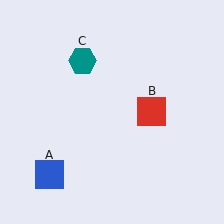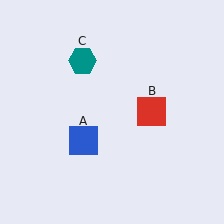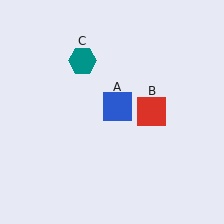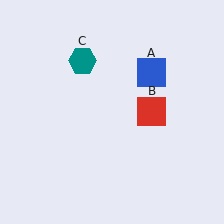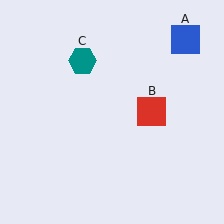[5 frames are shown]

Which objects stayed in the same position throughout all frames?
Red square (object B) and teal hexagon (object C) remained stationary.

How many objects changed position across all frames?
1 object changed position: blue square (object A).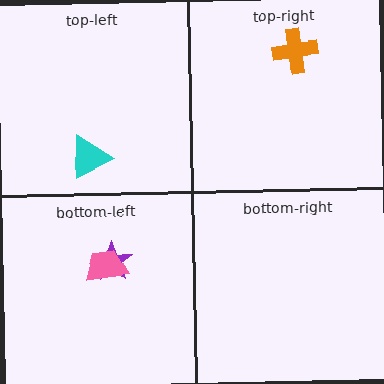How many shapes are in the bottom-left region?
2.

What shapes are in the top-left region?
The cyan triangle.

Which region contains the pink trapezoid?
The bottom-left region.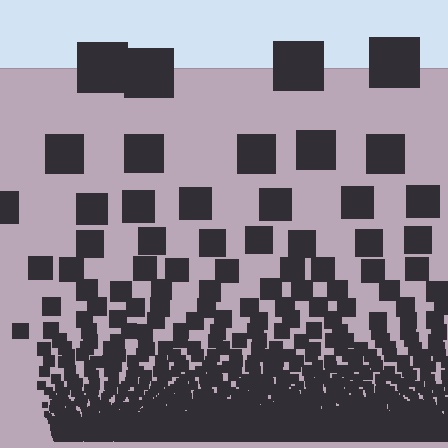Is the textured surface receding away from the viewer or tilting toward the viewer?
The surface appears to tilt toward the viewer. Texture elements get larger and sparser toward the top.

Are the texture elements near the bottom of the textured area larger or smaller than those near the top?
Smaller. The gradient is inverted — elements near the bottom are smaller and denser.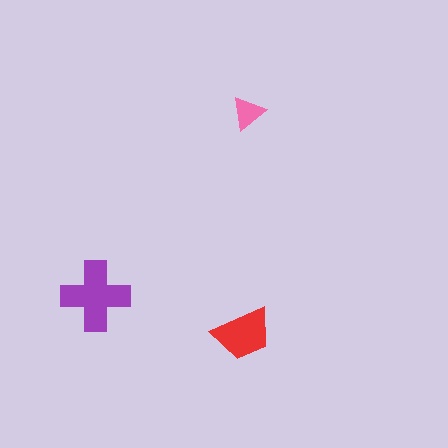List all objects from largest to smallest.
The purple cross, the red trapezoid, the pink triangle.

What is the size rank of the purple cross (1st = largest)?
1st.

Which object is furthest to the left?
The purple cross is leftmost.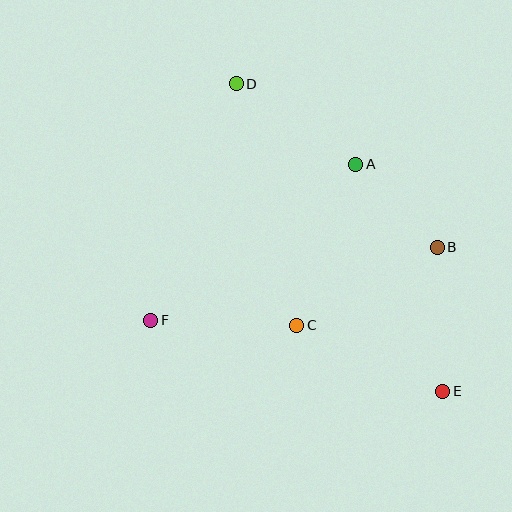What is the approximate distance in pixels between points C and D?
The distance between C and D is approximately 249 pixels.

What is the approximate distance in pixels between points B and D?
The distance between B and D is approximately 259 pixels.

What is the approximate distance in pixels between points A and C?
The distance between A and C is approximately 171 pixels.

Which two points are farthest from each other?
Points D and E are farthest from each other.